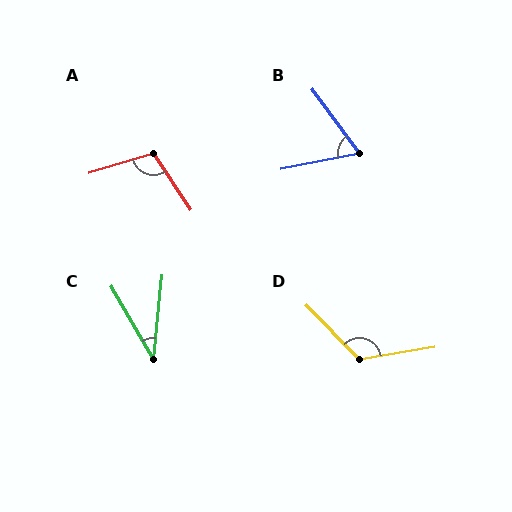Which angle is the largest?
D, at approximately 125 degrees.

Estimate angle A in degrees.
Approximately 107 degrees.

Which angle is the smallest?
C, at approximately 36 degrees.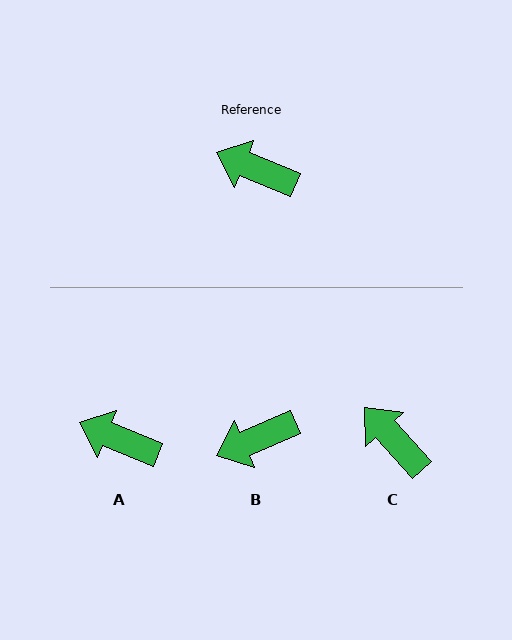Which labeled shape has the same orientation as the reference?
A.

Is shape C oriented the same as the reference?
No, it is off by about 26 degrees.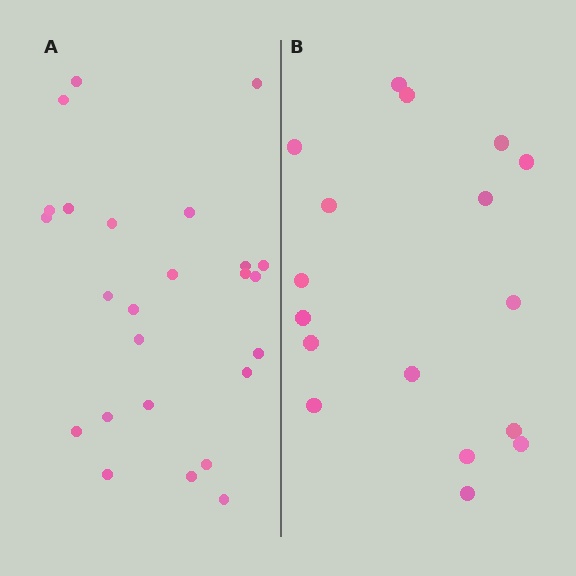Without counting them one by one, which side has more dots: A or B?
Region A (the left region) has more dots.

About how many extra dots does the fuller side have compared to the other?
Region A has roughly 8 or so more dots than region B.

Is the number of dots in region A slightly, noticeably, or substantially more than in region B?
Region A has substantially more. The ratio is roughly 1.5 to 1.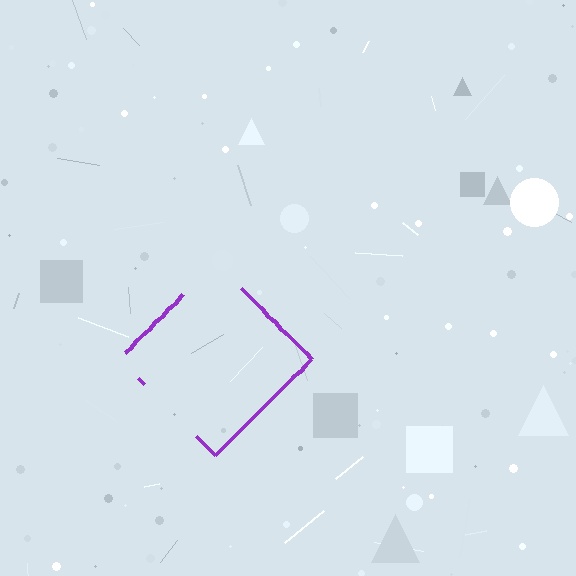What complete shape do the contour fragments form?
The contour fragments form a diamond.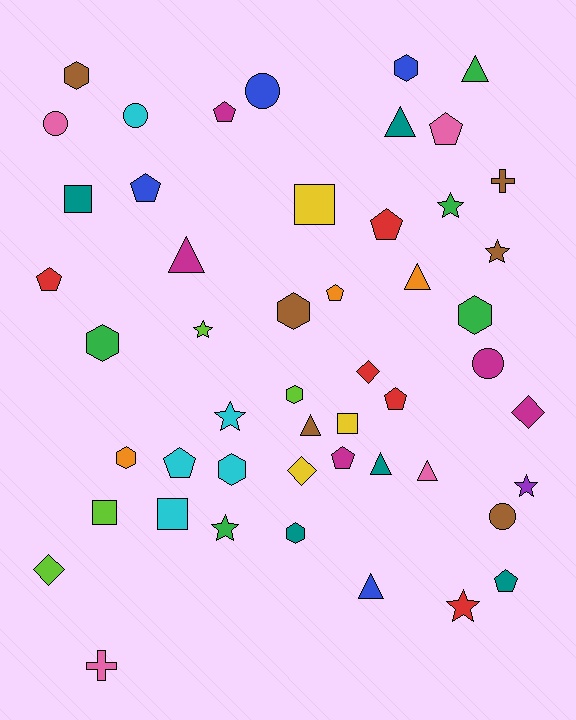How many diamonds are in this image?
There are 4 diamonds.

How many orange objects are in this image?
There are 3 orange objects.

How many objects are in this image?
There are 50 objects.